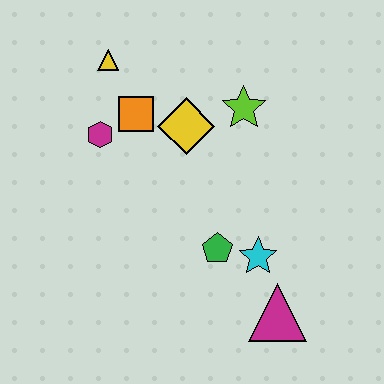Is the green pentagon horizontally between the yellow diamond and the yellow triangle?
No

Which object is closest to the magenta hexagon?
The orange square is closest to the magenta hexagon.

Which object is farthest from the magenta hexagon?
The magenta triangle is farthest from the magenta hexagon.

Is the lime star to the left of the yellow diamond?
No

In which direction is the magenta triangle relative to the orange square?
The magenta triangle is below the orange square.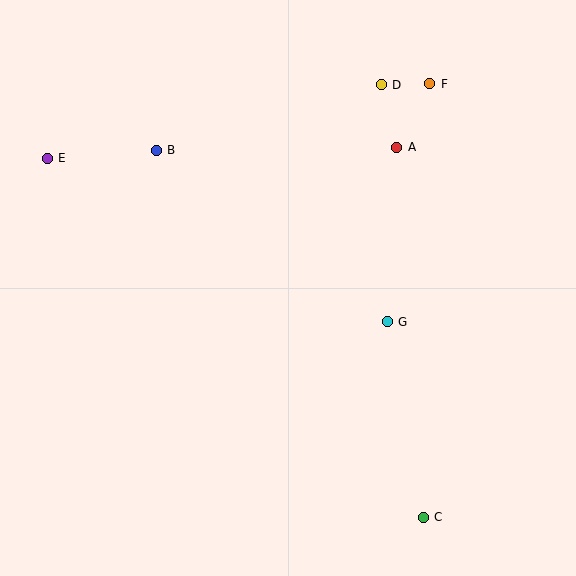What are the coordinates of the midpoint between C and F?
The midpoint between C and F is at (426, 301).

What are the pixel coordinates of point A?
Point A is at (397, 147).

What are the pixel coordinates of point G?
Point G is at (387, 322).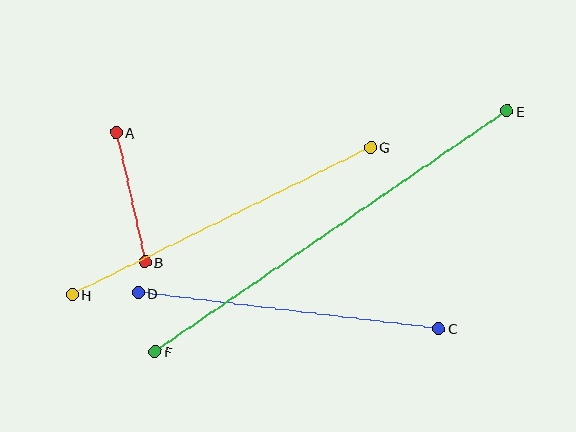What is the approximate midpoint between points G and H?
The midpoint is at approximately (221, 221) pixels.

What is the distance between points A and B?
The distance is approximately 132 pixels.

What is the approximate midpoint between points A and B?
The midpoint is at approximately (130, 197) pixels.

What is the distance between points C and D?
The distance is approximately 302 pixels.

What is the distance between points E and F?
The distance is approximately 426 pixels.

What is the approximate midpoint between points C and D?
The midpoint is at approximately (289, 311) pixels.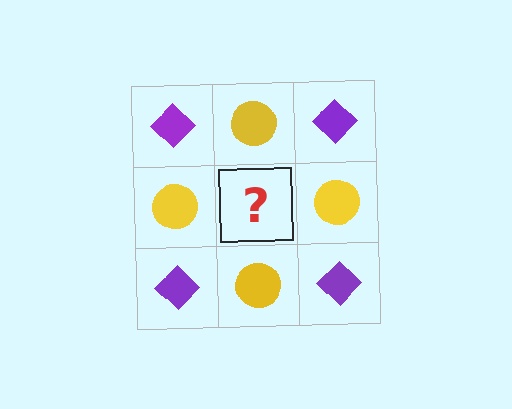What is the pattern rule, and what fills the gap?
The rule is that it alternates purple diamond and yellow circle in a checkerboard pattern. The gap should be filled with a purple diamond.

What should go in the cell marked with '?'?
The missing cell should contain a purple diamond.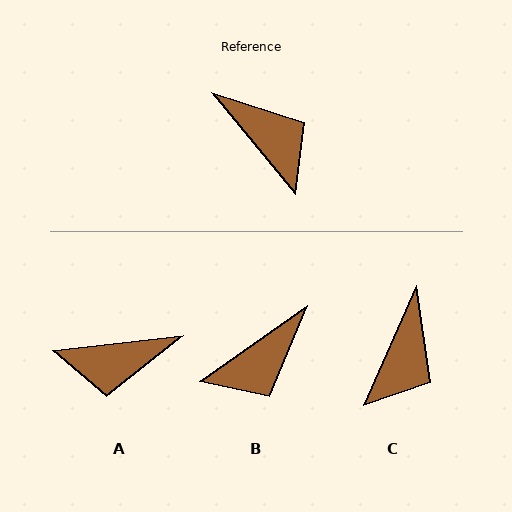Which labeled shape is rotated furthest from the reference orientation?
A, about 123 degrees away.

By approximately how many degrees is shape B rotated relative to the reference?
Approximately 95 degrees clockwise.